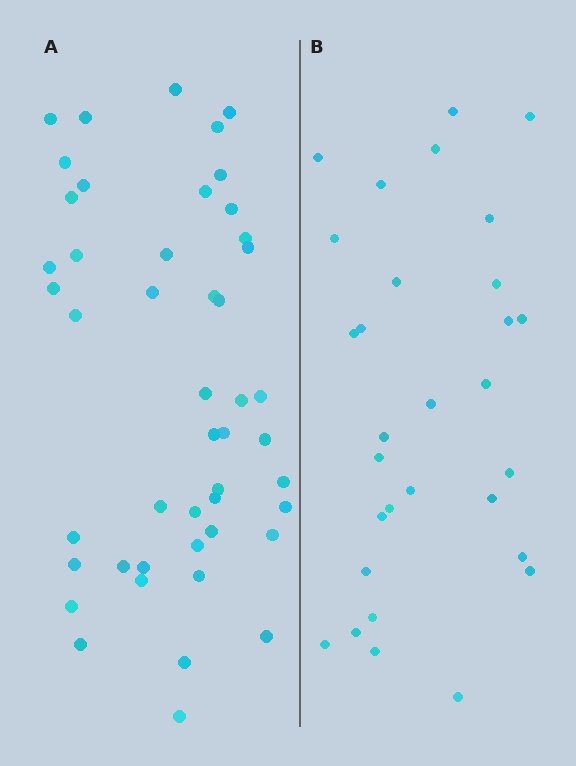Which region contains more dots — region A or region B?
Region A (the left region) has more dots.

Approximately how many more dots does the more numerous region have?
Region A has approximately 15 more dots than region B.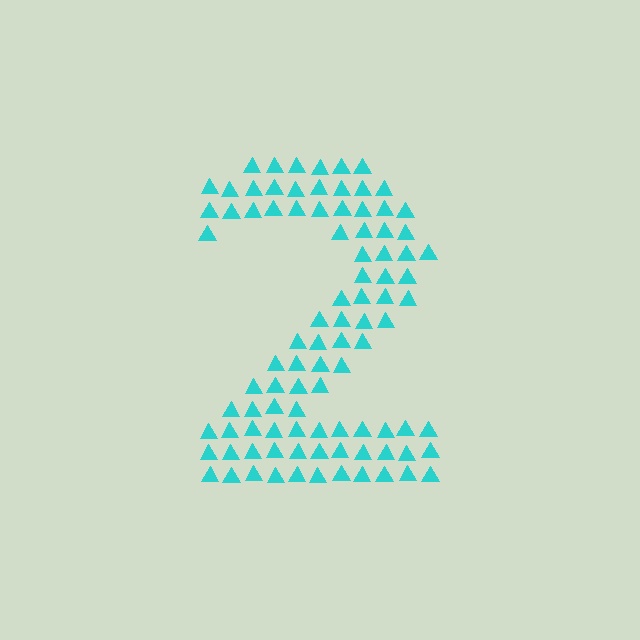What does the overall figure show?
The overall figure shows the digit 2.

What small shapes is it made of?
It is made of small triangles.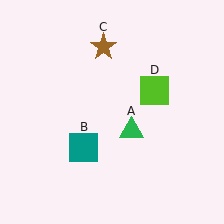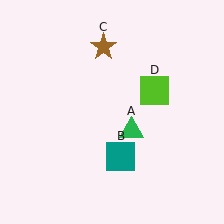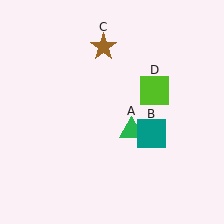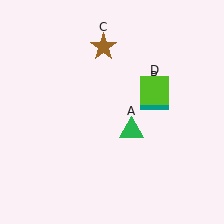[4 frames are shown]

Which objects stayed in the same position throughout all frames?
Green triangle (object A) and brown star (object C) and lime square (object D) remained stationary.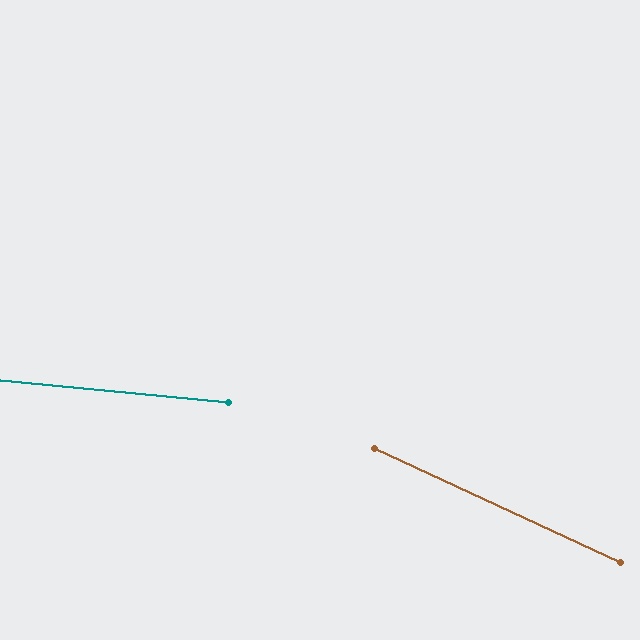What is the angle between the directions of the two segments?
Approximately 20 degrees.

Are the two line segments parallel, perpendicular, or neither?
Neither parallel nor perpendicular — they differ by about 20°.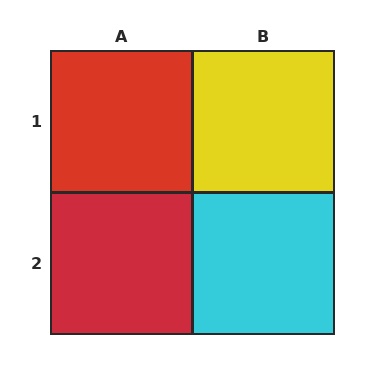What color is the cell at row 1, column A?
Red.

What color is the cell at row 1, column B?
Yellow.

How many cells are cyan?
1 cell is cyan.